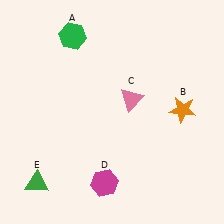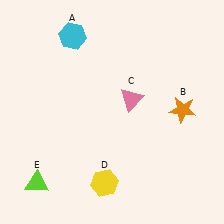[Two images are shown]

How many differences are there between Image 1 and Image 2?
There are 3 differences between the two images.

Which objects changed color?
A changed from green to cyan. D changed from magenta to yellow. E changed from green to lime.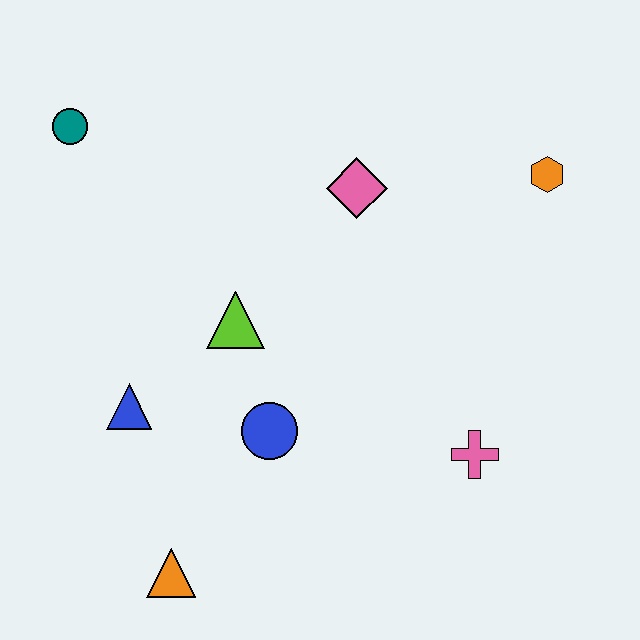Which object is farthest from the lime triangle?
The orange hexagon is farthest from the lime triangle.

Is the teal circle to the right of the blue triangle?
No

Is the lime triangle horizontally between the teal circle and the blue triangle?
No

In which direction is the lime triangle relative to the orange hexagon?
The lime triangle is to the left of the orange hexagon.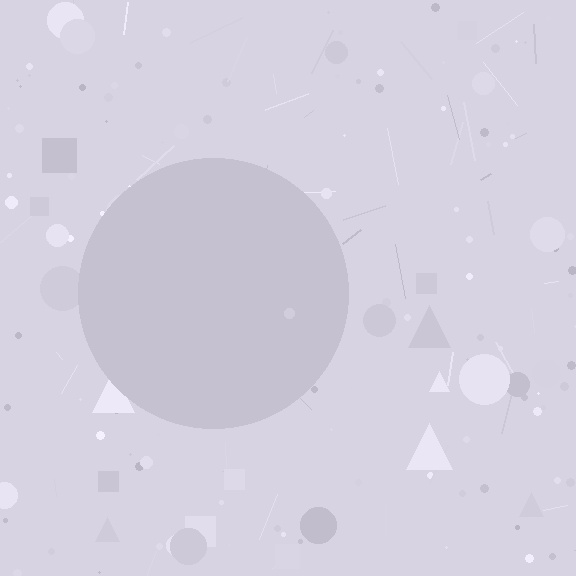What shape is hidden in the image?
A circle is hidden in the image.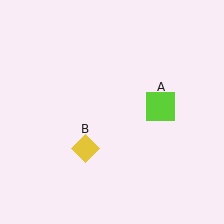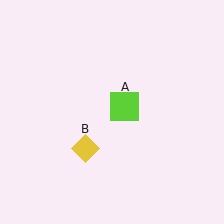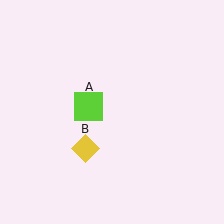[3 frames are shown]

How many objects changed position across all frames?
1 object changed position: lime square (object A).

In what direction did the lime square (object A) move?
The lime square (object A) moved left.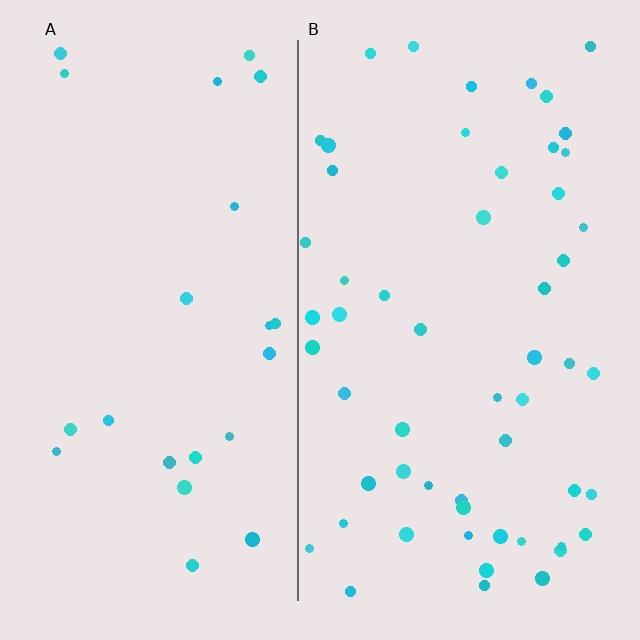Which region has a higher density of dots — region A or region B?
B (the right).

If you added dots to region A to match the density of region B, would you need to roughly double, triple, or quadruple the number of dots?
Approximately double.